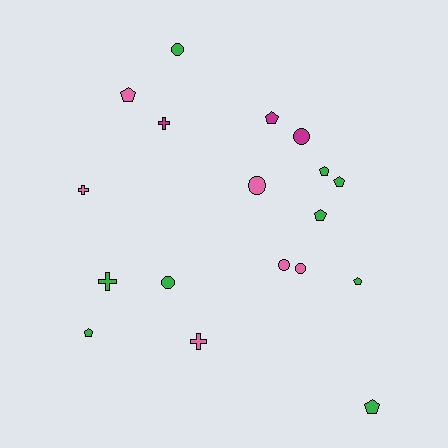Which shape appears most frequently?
Pentagon, with 8 objects.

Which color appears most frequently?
Green, with 9 objects.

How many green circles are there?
There are 2 green circles.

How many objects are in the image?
There are 18 objects.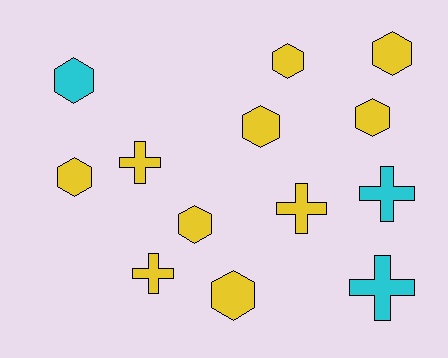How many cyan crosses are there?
There are 2 cyan crosses.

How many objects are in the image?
There are 13 objects.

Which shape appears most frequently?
Hexagon, with 8 objects.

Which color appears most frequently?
Yellow, with 10 objects.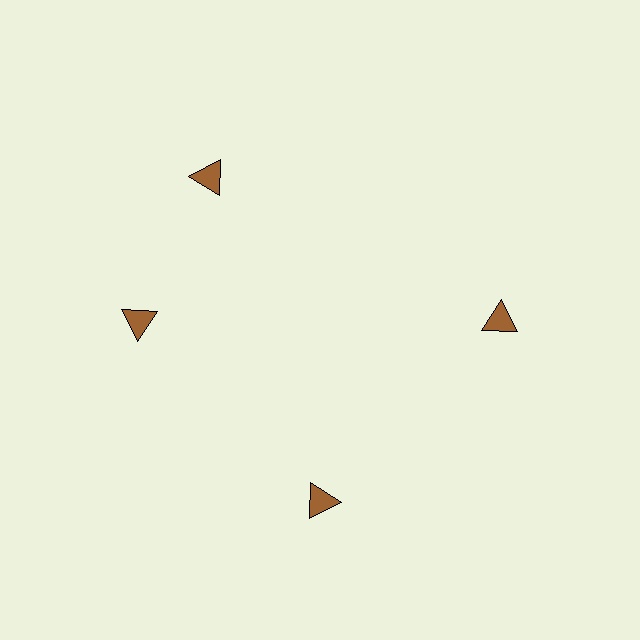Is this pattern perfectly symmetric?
No. The 4 brown triangles are arranged in a ring, but one element near the 12 o'clock position is rotated out of alignment along the ring, breaking the 4-fold rotational symmetry.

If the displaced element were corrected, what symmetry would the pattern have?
It would have 4-fold rotational symmetry — the pattern would map onto itself every 90 degrees.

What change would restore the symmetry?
The symmetry would be restored by rotating it back into even spacing with its neighbors so that all 4 triangles sit at equal angles and equal distance from the center.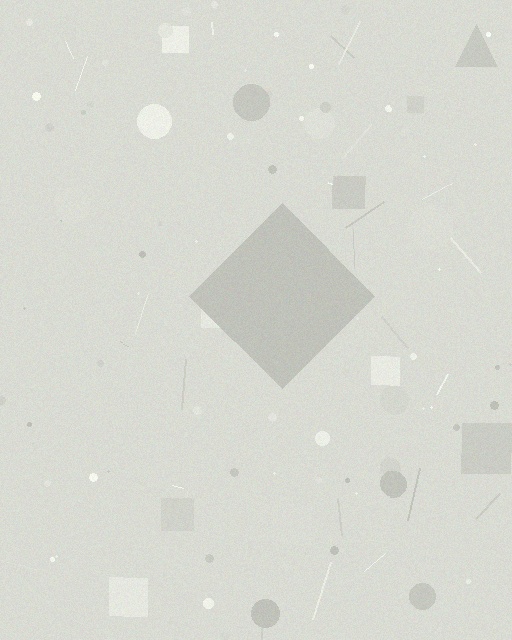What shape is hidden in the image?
A diamond is hidden in the image.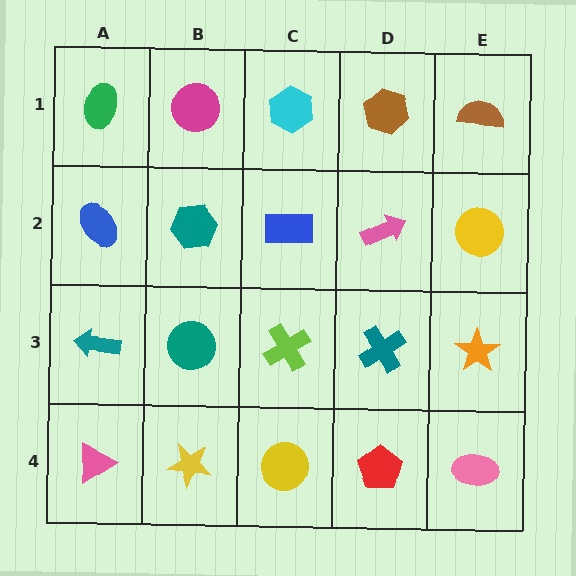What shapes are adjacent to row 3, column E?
A yellow circle (row 2, column E), a pink ellipse (row 4, column E), a teal cross (row 3, column D).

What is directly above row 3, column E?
A yellow circle.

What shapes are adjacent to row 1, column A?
A blue ellipse (row 2, column A), a magenta circle (row 1, column B).